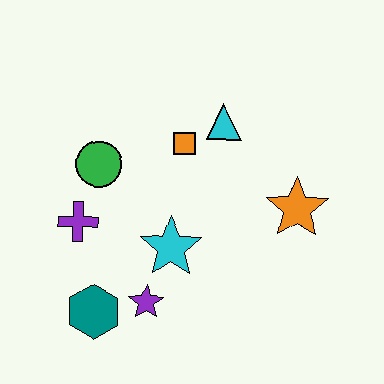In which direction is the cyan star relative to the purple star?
The cyan star is above the purple star.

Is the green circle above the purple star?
Yes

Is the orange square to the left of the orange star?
Yes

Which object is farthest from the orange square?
The teal hexagon is farthest from the orange square.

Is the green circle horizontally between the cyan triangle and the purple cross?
Yes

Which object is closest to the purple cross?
The green circle is closest to the purple cross.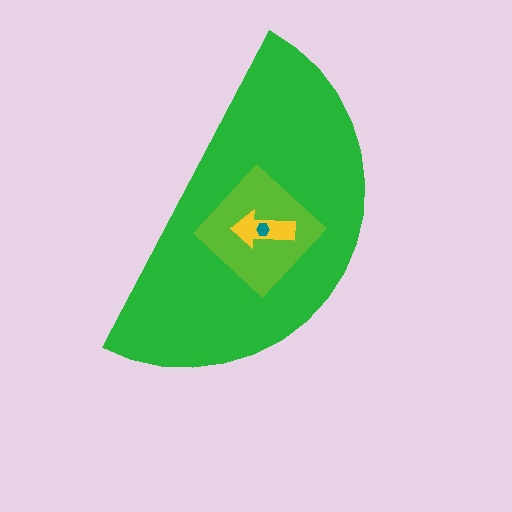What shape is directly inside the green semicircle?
The lime diamond.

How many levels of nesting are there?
4.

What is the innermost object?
The teal hexagon.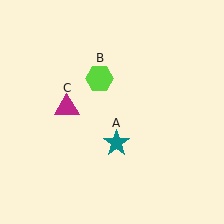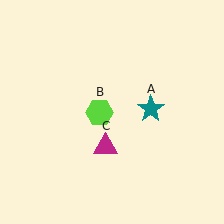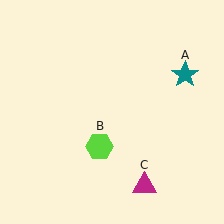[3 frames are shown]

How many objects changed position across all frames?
3 objects changed position: teal star (object A), lime hexagon (object B), magenta triangle (object C).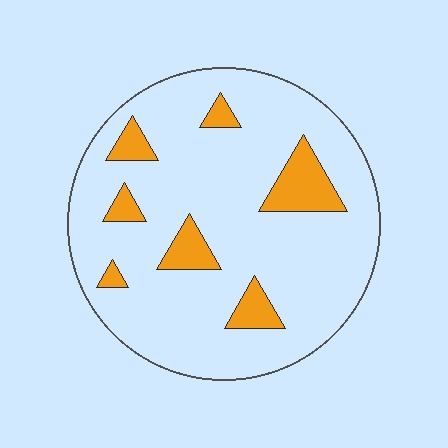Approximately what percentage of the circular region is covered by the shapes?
Approximately 15%.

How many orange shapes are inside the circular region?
7.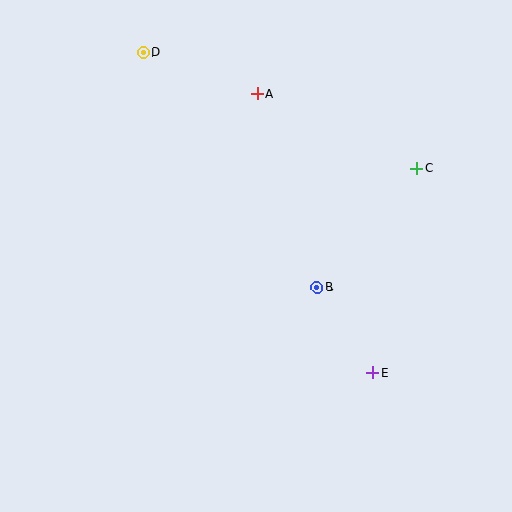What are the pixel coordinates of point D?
Point D is at (143, 52).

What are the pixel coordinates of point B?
Point B is at (317, 287).